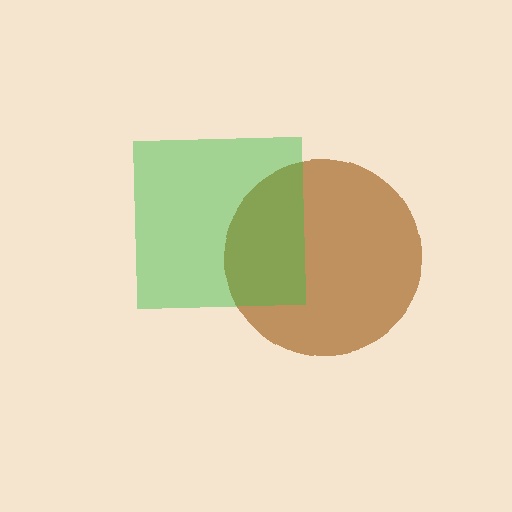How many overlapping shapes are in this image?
There are 2 overlapping shapes in the image.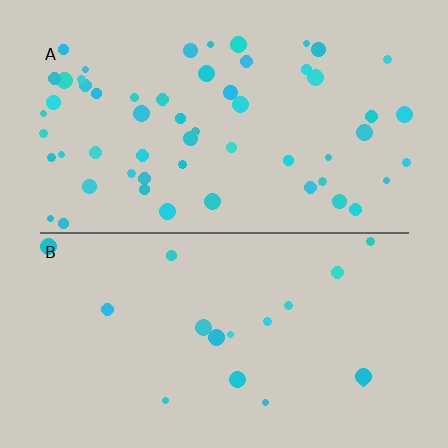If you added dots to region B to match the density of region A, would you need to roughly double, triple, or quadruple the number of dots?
Approximately triple.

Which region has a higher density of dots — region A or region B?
A (the top).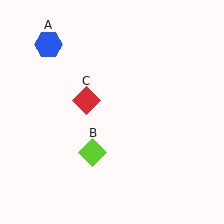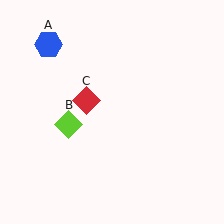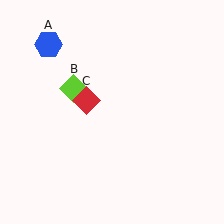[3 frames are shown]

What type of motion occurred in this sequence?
The lime diamond (object B) rotated clockwise around the center of the scene.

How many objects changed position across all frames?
1 object changed position: lime diamond (object B).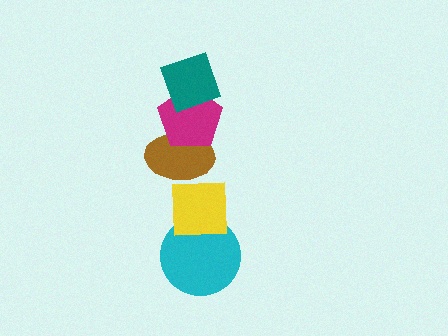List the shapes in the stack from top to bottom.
From top to bottom: the teal diamond, the magenta pentagon, the brown ellipse, the yellow square, the cyan circle.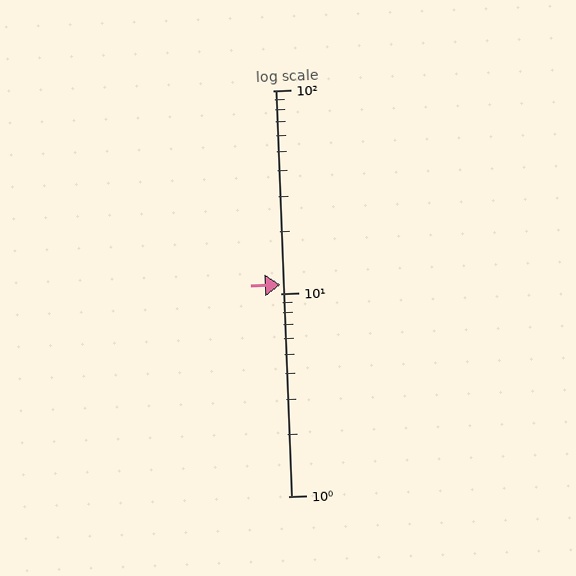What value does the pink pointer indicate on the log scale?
The pointer indicates approximately 11.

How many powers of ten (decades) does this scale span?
The scale spans 2 decades, from 1 to 100.